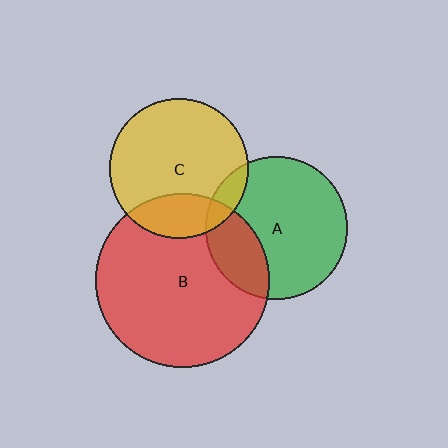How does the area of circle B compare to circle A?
Approximately 1.5 times.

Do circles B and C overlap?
Yes.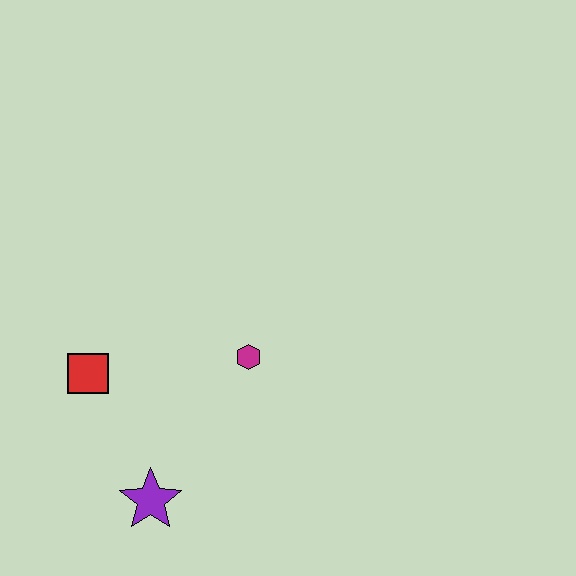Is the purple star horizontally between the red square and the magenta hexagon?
Yes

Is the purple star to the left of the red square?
No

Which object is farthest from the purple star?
The magenta hexagon is farthest from the purple star.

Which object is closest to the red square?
The purple star is closest to the red square.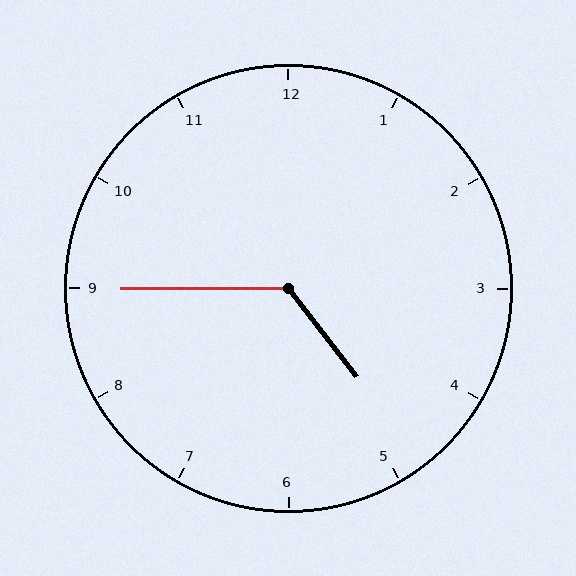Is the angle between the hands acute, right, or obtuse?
It is obtuse.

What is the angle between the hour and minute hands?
Approximately 128 degrees.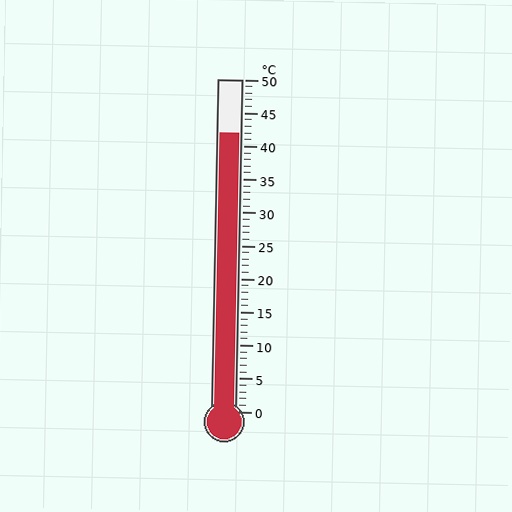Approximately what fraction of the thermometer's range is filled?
The thermometer is filled to approximately 85% of its range.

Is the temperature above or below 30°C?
The temperature is above 30°C.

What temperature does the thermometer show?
The thermometer shows approximately 42°C.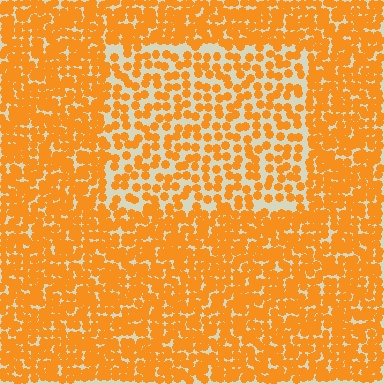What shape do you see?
I see a rectangle.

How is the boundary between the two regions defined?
The boundary is defined by a change in element density (approximately 1.8x ratio). All elements are the same color, size, and shape.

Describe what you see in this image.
The image contains small orange elements arranged at two different densities. A rectangle-shaped region is visible where the elements are less densely packed than the surrounding area.